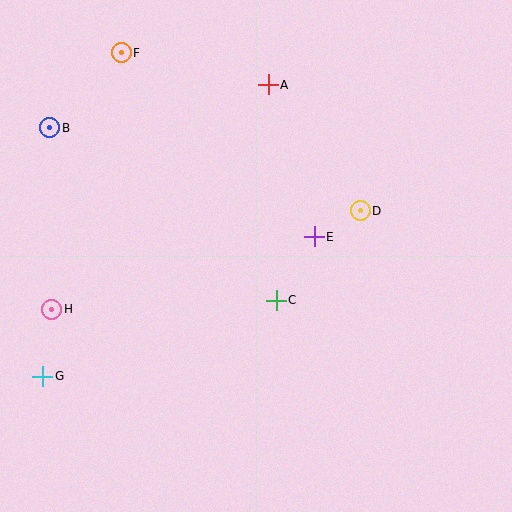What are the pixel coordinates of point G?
Point G is at (43, 376).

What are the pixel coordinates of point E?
Point E is at (314, 237).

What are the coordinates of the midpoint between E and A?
The midpoint between E and A is at (291, 161).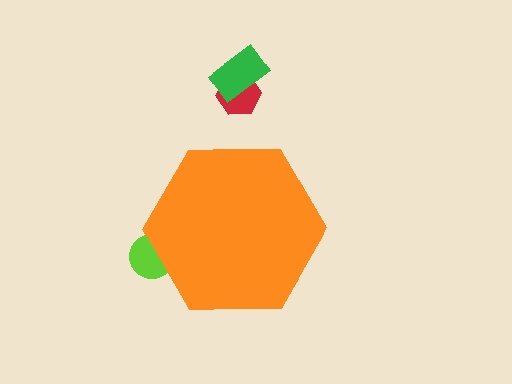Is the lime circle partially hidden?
Yes, the lime circle is partially hidden behind the orange hexagon.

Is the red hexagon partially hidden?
No, the red hexagon is fully visible.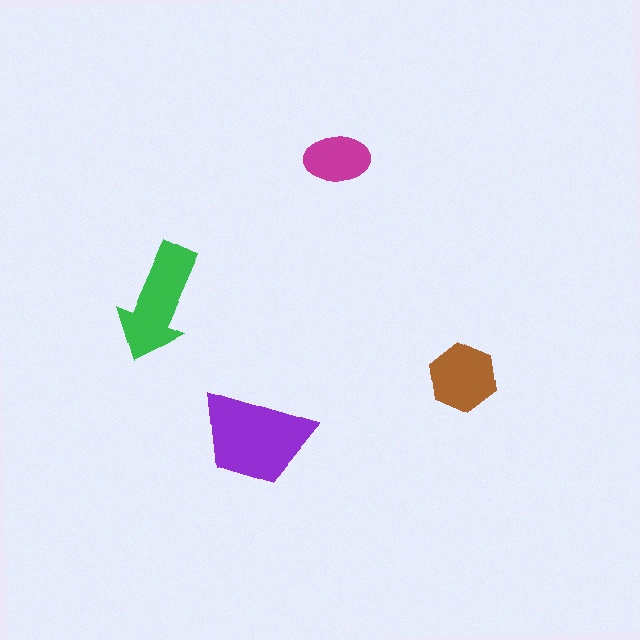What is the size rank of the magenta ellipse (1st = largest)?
4th.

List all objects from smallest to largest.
The magenta ellipse, the brown hexagon, the green arrow, the purple trapezoid.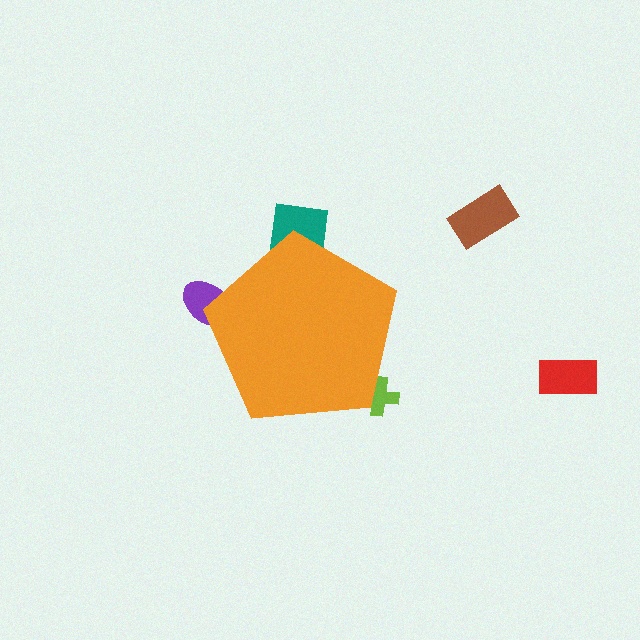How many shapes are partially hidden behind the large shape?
3 shapes are partially hidden.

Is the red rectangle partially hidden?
No, the red rectangle is fully visible.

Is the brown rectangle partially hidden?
No, the brown rectangle is fully visible.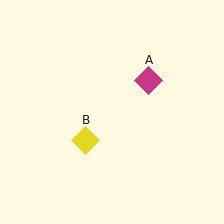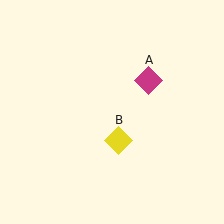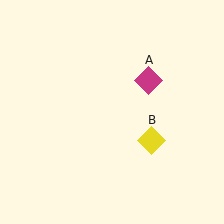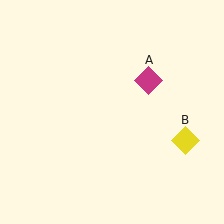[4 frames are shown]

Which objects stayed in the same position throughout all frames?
Magenta diamond (object A) remained stationary.